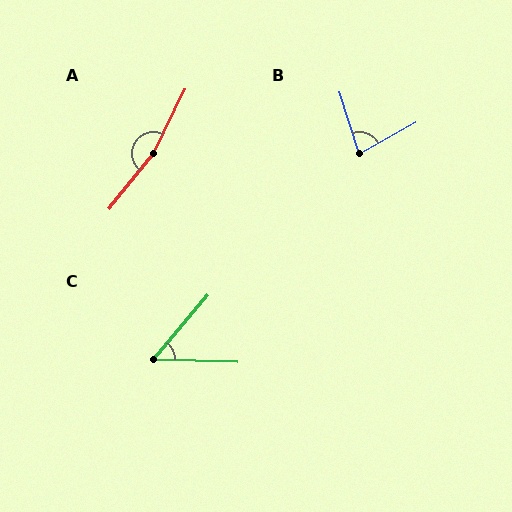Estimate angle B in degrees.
Approximately 78 degrees.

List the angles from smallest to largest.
C (52°), B (78°), A (167°).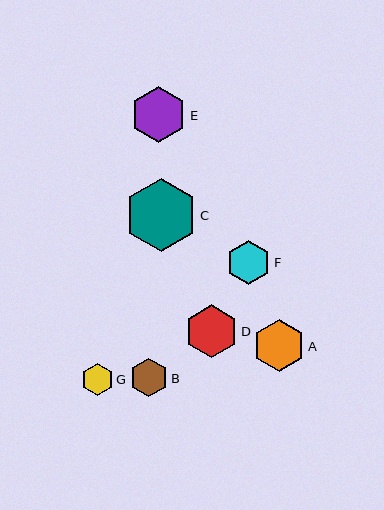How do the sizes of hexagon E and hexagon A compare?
Hexagon E and hexagon A are approximately the same size.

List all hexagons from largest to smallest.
From largest to smallest: C, E, D, A, F, B, G.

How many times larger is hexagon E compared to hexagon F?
Hexagon E is approximately 1.3 times the size of hexagon F.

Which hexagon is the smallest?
Hexagon G is the smallest with a size of approximately 32 pixels.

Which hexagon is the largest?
Hexagon C is the largest with a size of approximately 72 pixels.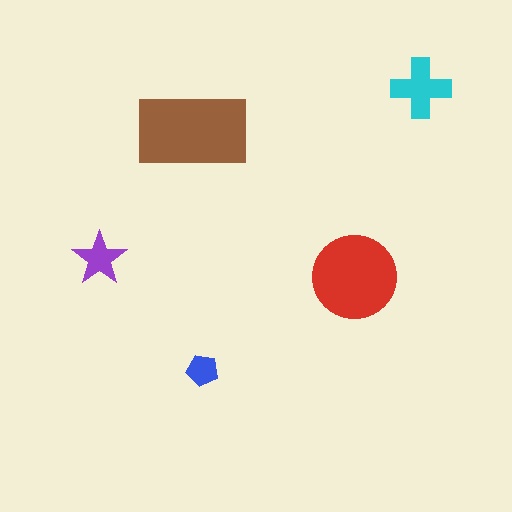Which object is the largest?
The brown rectangle.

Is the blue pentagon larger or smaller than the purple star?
Smaller.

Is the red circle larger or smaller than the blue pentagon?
Larger.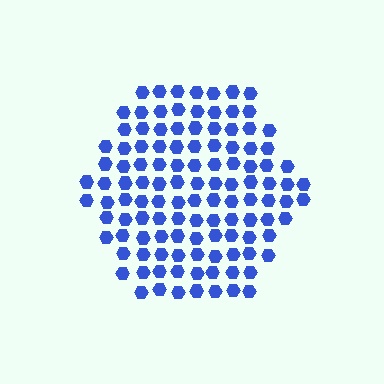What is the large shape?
The large shape is a hexagon.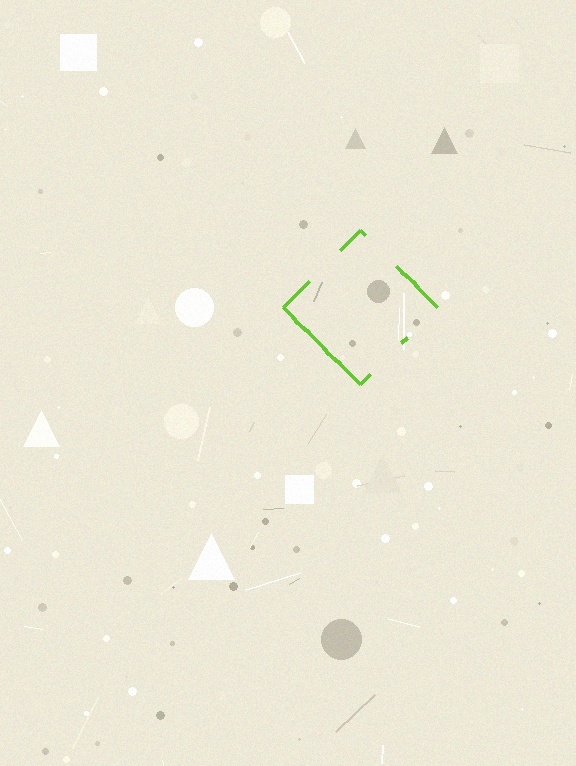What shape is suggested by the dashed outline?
The dashed outline suggests a diamond.